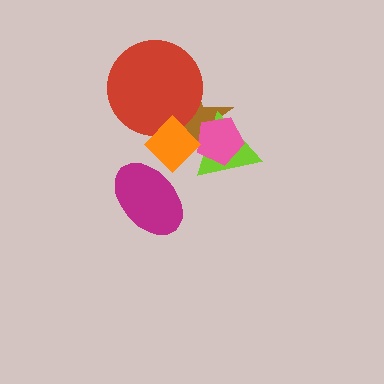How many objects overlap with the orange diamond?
5 objects overlap with the orange diamond.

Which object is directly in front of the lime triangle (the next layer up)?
The pink pentagon is directly in front of the lime triangle.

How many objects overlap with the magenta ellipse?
1 object overlaps with the magenta ellipse.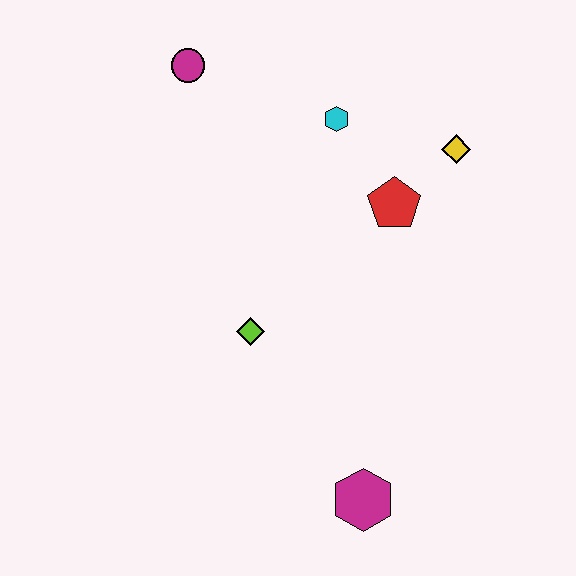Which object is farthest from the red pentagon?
The magenta hexagon is farthest from the red pentagon.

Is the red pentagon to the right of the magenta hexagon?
Yes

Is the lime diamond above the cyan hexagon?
No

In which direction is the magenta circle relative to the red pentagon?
The magenta circle is to the left of the red pentagon.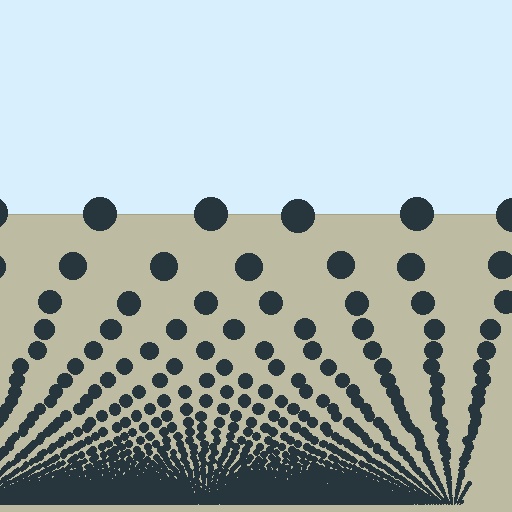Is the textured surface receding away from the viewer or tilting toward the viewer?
The surface appears to tilt toward the viewer. Texture elements get larger and sparser toward the top.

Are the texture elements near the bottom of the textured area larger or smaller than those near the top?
Smaller. The gradient is inverted — elements near the bottom are smaller and denser.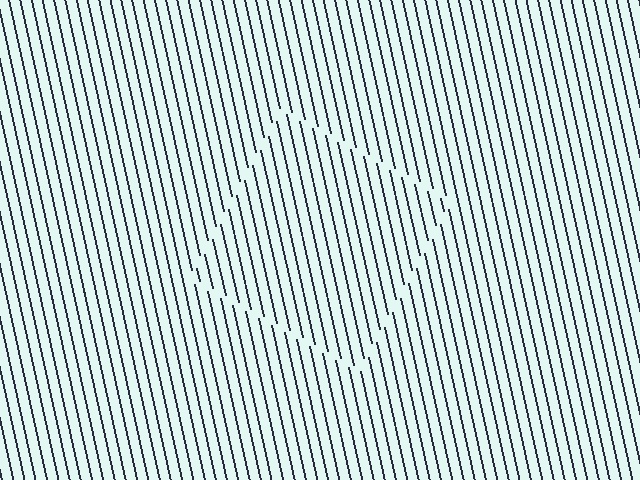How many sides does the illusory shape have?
4 sides — the line-ends trace a square.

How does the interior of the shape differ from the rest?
The interior of the shape contains the same grating, shifted by half a period — the contour is defined by the phase discontinuity where line-ends from the inner and outer gratings abut.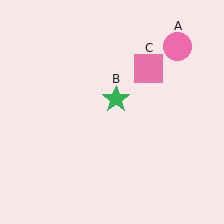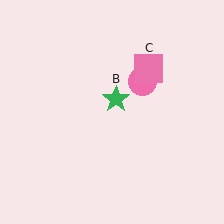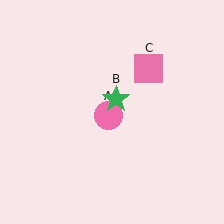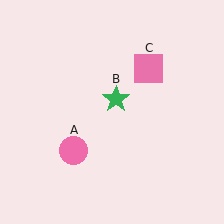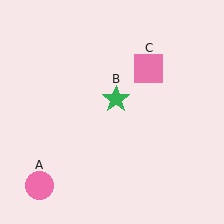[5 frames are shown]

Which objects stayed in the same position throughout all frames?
Green star (object B) and pink square (object C) remained stationary.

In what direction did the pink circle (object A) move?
The pink circle (object A) moved down and to the left.